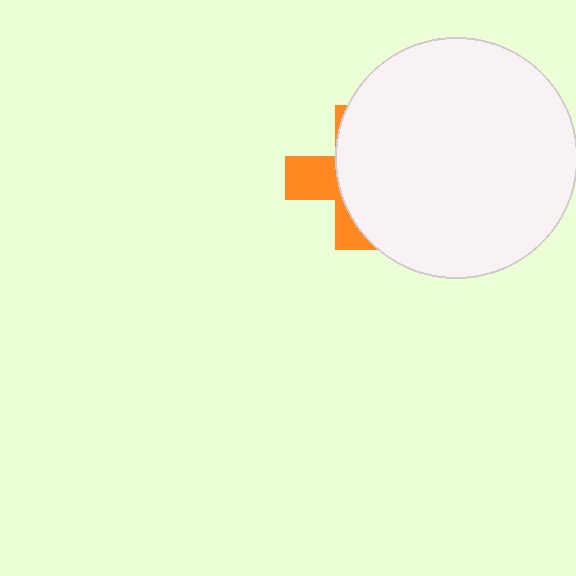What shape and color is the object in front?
The object in front is a white circle.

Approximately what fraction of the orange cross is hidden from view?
Roughly 67% of the orange cross is hidden behind the white circle.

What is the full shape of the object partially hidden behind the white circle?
The partially hidden object is an orange cross.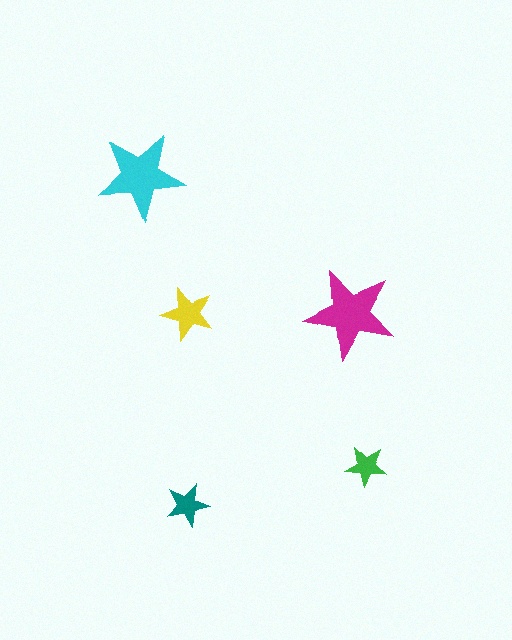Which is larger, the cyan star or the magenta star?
The magenta one.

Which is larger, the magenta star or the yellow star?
The magenta one.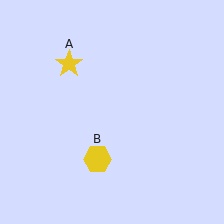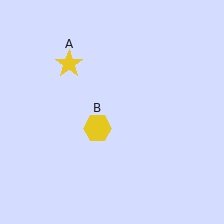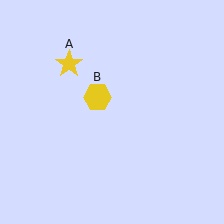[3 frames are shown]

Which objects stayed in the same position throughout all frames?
Yellow star (object A) remained stationary.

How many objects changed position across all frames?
1 object changed position: yellow hexagon (object B).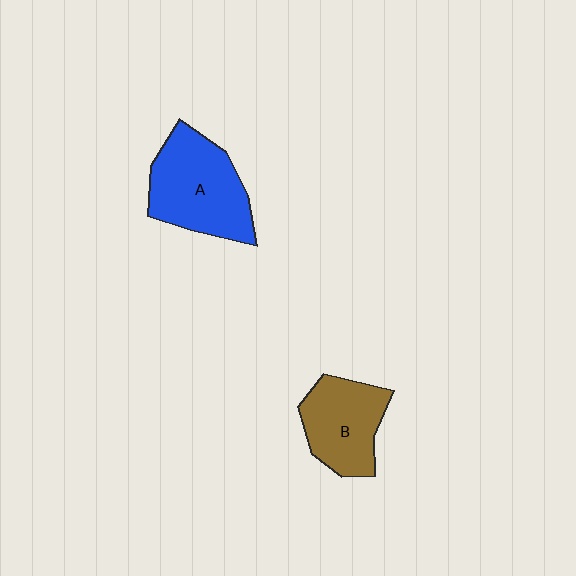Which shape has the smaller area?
Shape B (brown).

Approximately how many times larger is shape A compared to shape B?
Approximately 1.3 times.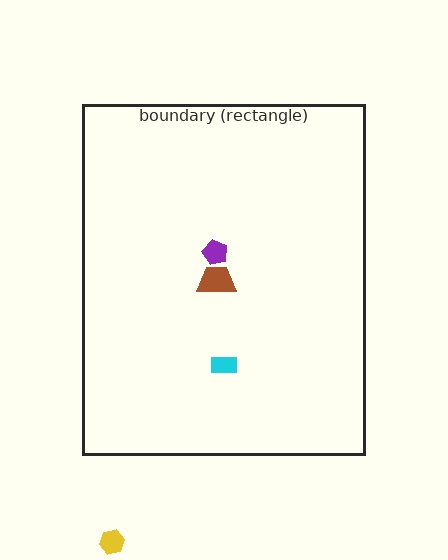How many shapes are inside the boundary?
3 inside, 1 outside.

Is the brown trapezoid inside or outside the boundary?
Inside.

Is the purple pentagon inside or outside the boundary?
Inside.